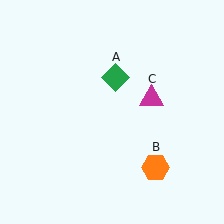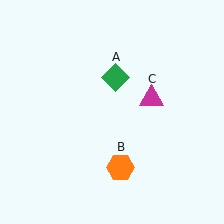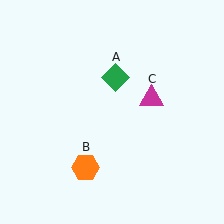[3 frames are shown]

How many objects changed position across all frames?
1 object changed position: orange hexagon (object B).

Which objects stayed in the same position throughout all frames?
Green diamond (object A) and magenta triangle (object C) remained stationary.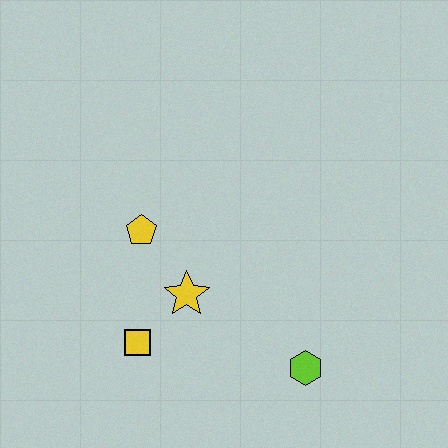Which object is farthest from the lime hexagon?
The yellow pentagon is farthest from the lime hexagon.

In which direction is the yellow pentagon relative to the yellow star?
The yellow pentagon is above the yellow star.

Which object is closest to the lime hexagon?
The yellow star is closest to the lime hexagon.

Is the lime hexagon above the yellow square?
No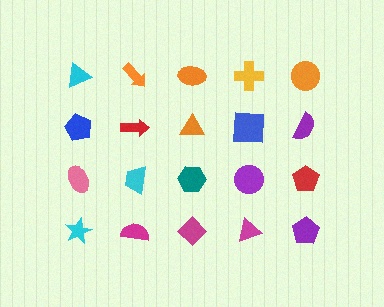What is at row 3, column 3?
A teal hexagon.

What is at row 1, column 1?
A cyan triangle.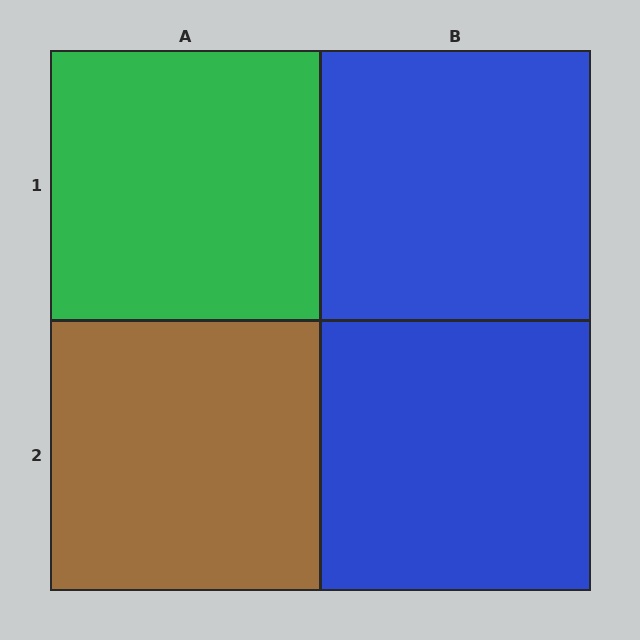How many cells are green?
1 cell is green.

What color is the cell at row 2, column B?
Blue.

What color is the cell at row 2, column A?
Brown.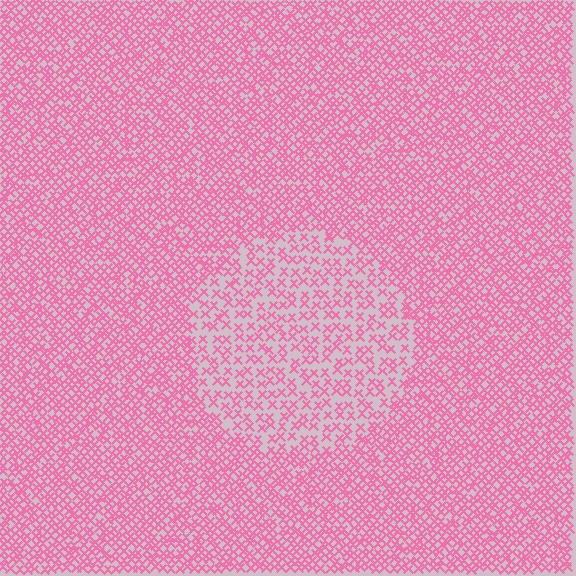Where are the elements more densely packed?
The elements are more densely packed outside the circle boundary.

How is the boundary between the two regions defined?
The boundary is defined by a change in element density (approximately 1.9x ratio). All elements are the same color, size, and shape.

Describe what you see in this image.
The image contains small pink elements arranged at two different densities. A circle-shaped region is visible where the elements are less densely packed than the surrounding area.